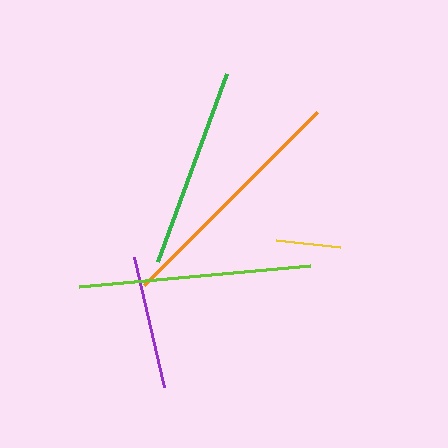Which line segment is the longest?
The orange line is the longest at approximately 245 pixels.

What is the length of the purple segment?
The purple segment is approximately 134 pixels long.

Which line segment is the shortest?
The yellow line is the shortest at approximately 65 pixels.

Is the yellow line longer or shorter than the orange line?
The orange line is longer than the yellow line.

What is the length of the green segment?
The green segment is approximately 200 pixels long.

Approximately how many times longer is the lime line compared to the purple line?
The lime line is approximately 1.7 times the length of the purple line.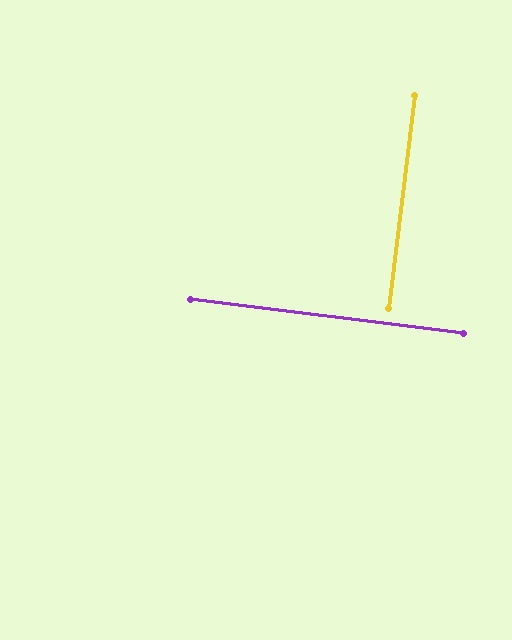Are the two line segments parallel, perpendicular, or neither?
Perpendicular — they meet at approximately 90°.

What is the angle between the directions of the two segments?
Approximately 90 degrees.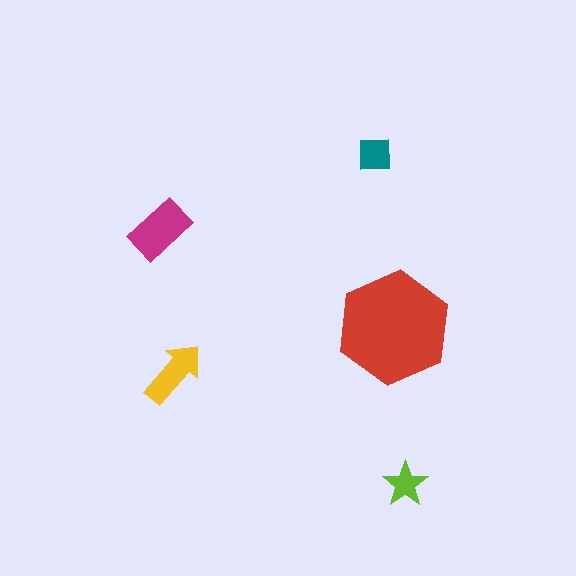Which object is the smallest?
The lime star.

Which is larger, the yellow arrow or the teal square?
The yellow arrow.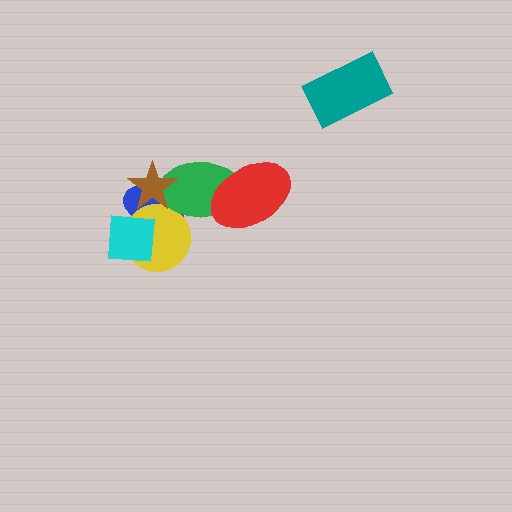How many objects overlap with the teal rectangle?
0 objects overlap with the teal rectangle.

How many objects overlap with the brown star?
3 objects overlap with the brown star.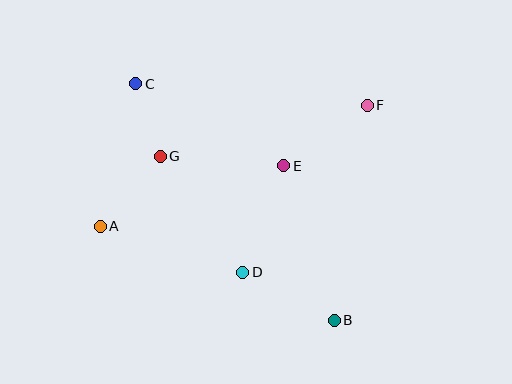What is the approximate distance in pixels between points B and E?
The distance between B and E is approximately 163 pixels.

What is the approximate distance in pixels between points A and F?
The distance between A and F is approximately 293 pixels.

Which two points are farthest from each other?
Points B and C are farthest from each other.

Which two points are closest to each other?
Points C and G are closest to each other.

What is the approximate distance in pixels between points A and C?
The distance between A and C is approximately 147 pixels.